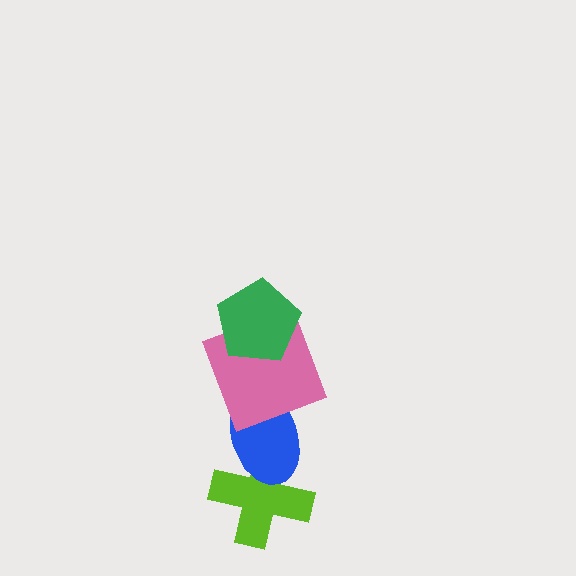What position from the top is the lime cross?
The lime cross is 4th from the top.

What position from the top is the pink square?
The pink square is 2nd from the top.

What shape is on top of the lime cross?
The blue ellipse is on top of the lime cross.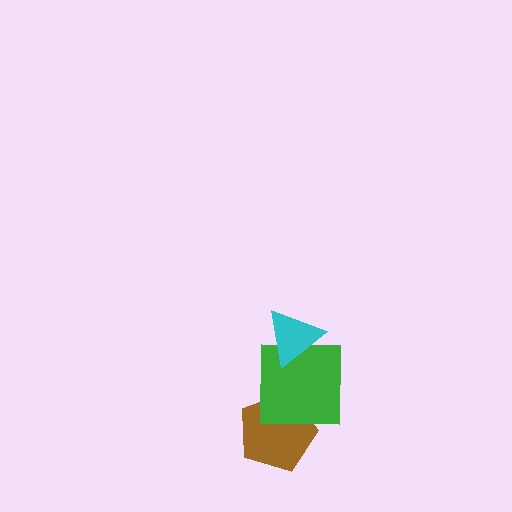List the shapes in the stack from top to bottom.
From top to bottom: the cyan triangle, the green square, the brown pentagon.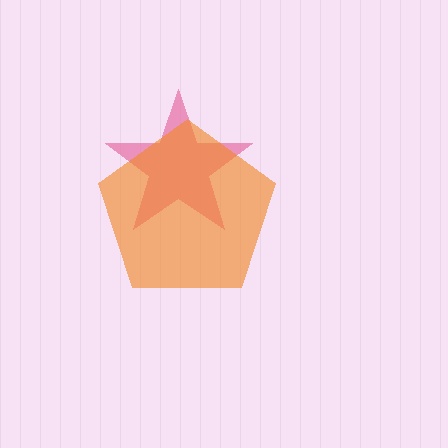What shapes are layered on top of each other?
The layered shapes are: a pink star, an orange pentagon.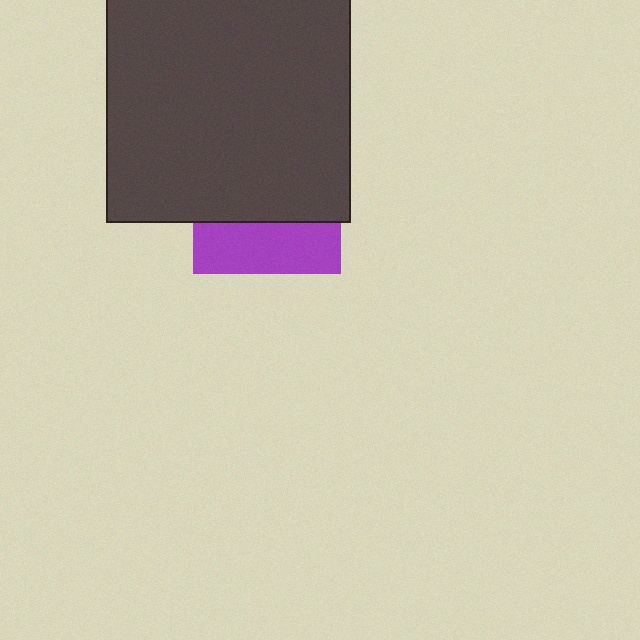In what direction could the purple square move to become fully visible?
The purple square could move down. That would shift it out from behind the dark gray rectangle entirely.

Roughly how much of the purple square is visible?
A small part of it is visible (roughly 34%).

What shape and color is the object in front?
The object in front is a dark gray rectangle.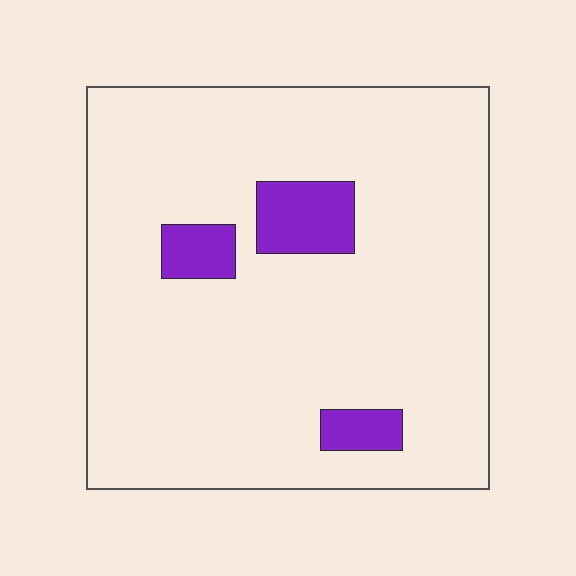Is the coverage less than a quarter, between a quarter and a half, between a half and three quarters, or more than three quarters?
Less than a quarter.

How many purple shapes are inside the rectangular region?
3.